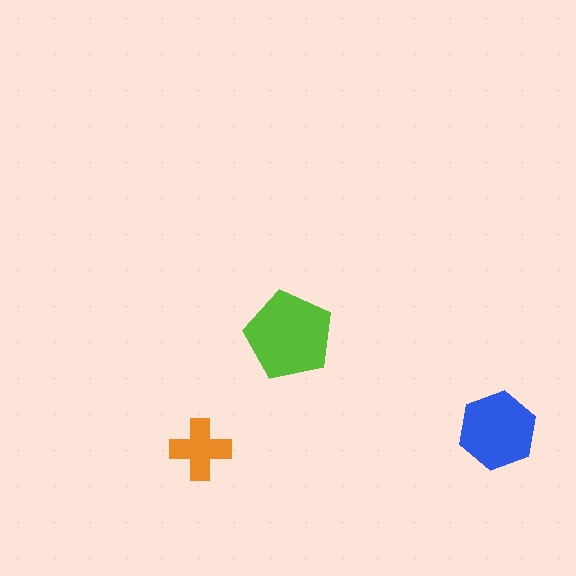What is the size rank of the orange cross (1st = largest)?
3rd.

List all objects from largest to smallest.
The lime pentagon, the blue hexagon, the orange cross.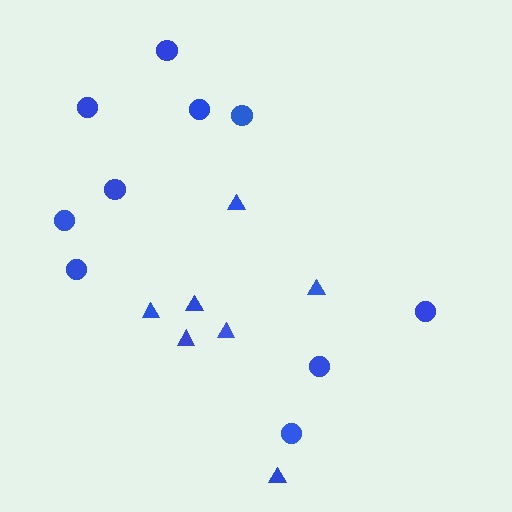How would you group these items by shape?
There are 2 groups: one group of circles (10) and one group of triangles (7).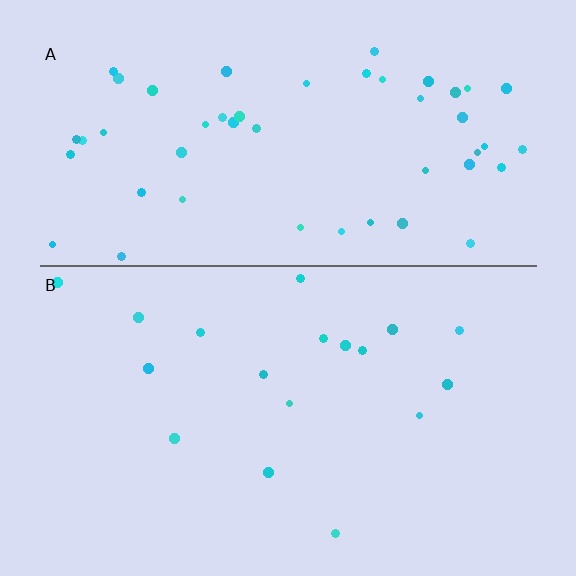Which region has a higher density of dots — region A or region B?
A (the top).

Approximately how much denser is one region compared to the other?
Approximately 2.8× — region A over region B.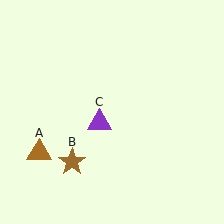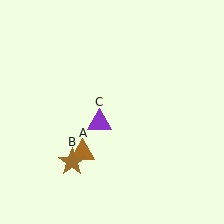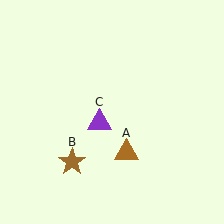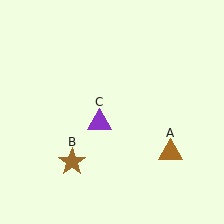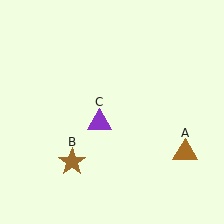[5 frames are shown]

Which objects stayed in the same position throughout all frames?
Brown star (object B) and purple triangle (object C) remained stationary.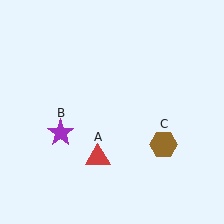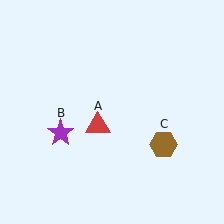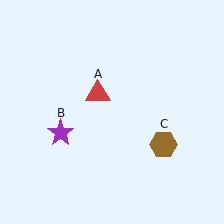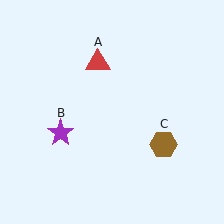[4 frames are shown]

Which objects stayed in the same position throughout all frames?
Purple star (object B) and brown hexagon (object C) remained stationary.